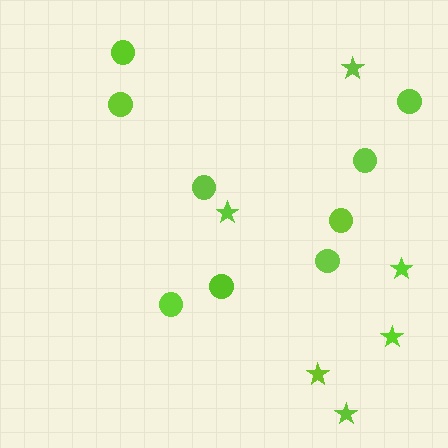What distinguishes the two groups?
There are 2 groups: one group of stars (6) and one group of circles (9).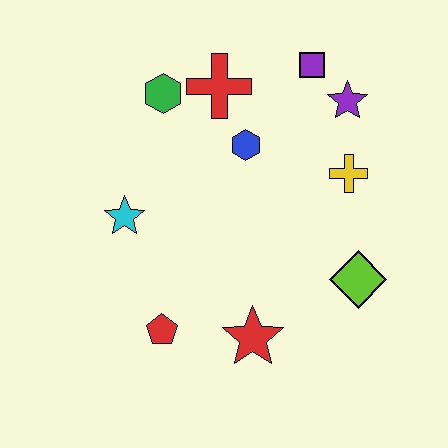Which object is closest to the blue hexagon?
The red cross is closest to the blue hexagon.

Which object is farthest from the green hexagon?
The lime diamond is farthest from the green hexagon.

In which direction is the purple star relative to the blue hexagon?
The purple star is to the right of the blue hexagon.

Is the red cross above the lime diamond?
Yes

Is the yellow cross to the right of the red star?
Yes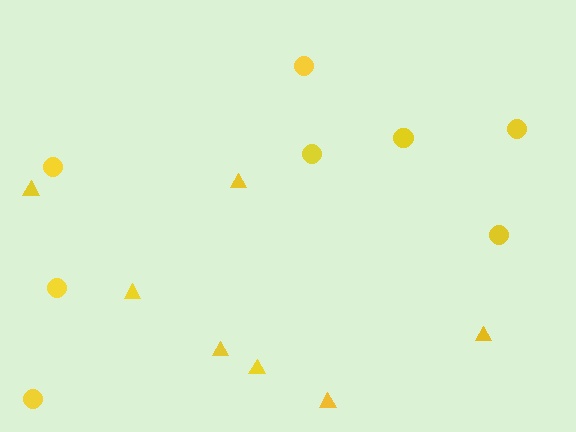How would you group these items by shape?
There are 2 groups: one group of circles (8) and one group of triangles (7).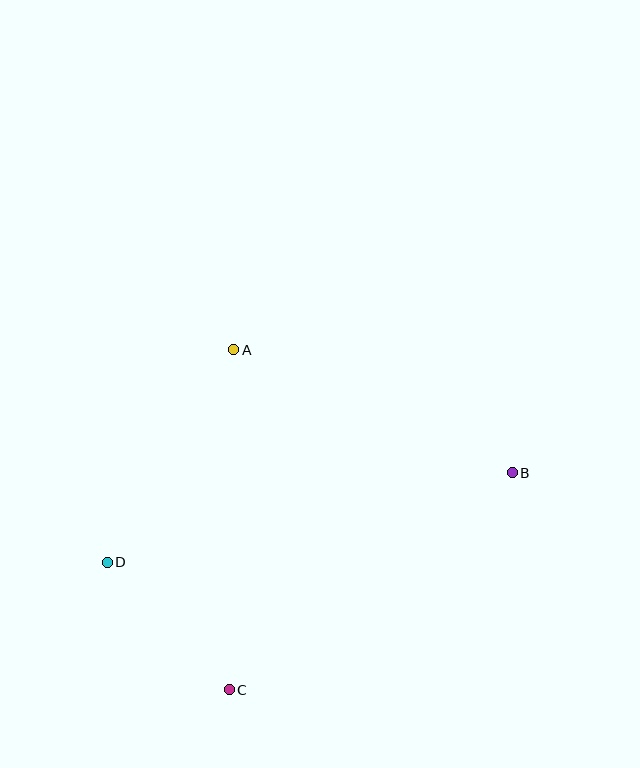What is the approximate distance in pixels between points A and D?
The distance between A and D is approximately 247 pixels.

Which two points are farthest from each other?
Points B and D are farthest from each other.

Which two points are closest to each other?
Points C and D are closest to each other.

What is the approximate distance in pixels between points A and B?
The distance between A and B is approximately 305 pixels.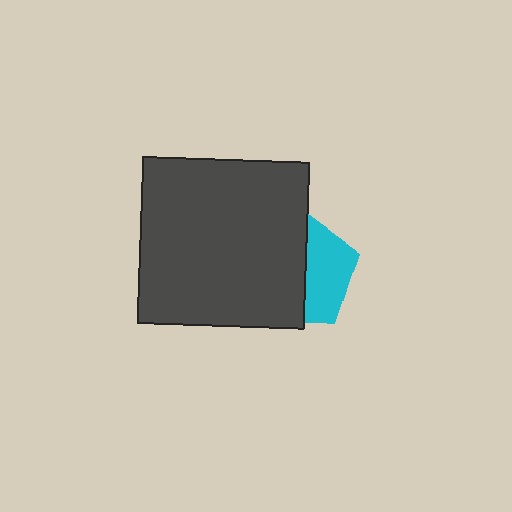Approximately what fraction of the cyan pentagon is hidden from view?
Roughly 59% of the cyan pentagon is hidden behind the dark gray square.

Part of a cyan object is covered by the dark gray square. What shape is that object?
It is a pentagon.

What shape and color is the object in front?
The object in front is a dark gray square.